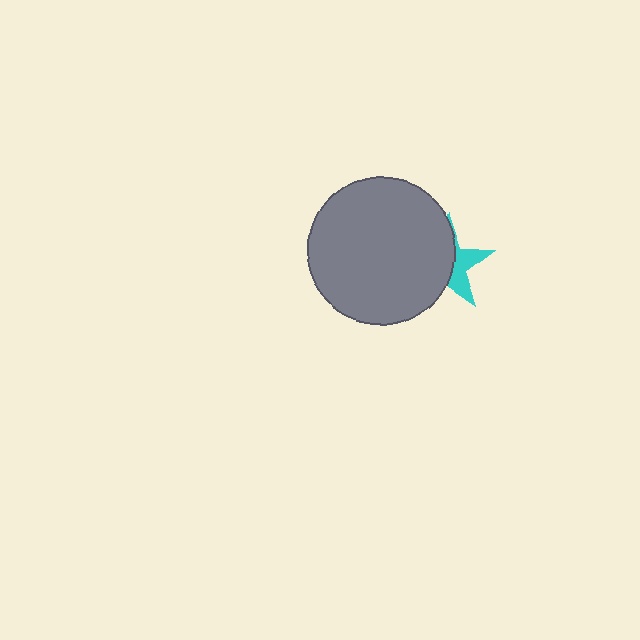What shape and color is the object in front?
The object in front is a gray circle.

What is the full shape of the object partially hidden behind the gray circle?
The partially hidden object is a cyan star.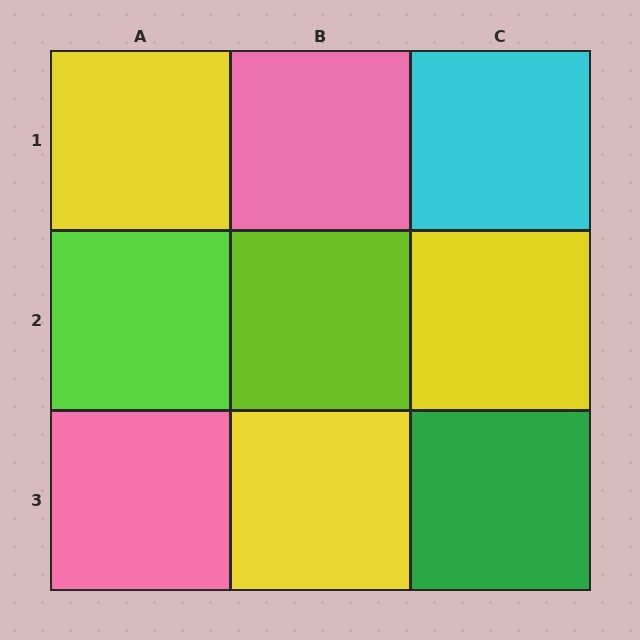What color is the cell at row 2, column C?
Yellow.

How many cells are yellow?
3 cells are yellow.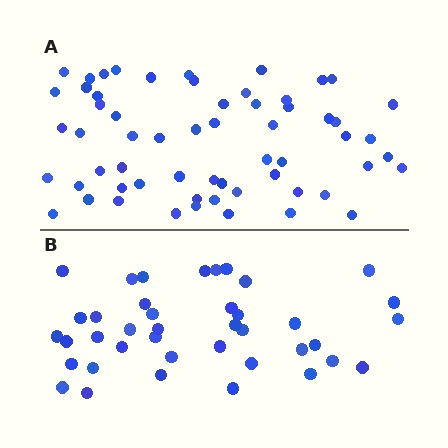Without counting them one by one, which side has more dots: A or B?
Region A (the top region) has more dots.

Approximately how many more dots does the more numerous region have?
Region A has approximately 20 more dots than region B.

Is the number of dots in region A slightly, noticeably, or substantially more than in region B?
Region A has substantially more. The ratio is roughly 1.5 to 1.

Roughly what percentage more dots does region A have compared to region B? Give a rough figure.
About 50% more.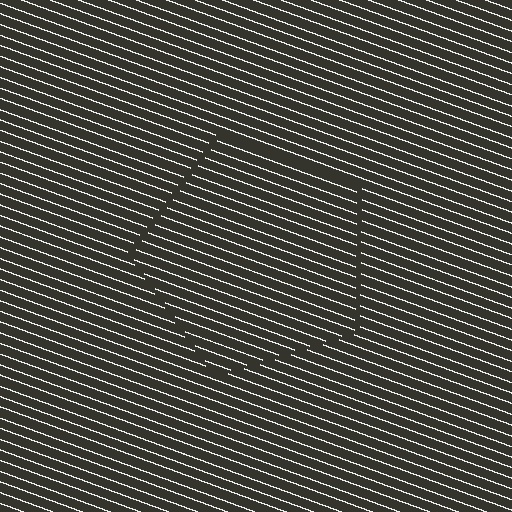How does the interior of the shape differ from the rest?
The interior of the shape contains the same grating, shifted by half a period — the contour is defined by the phase discontinuity where line-ends from the inner and outer gratings abut.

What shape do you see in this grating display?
An illusory pentagon. The interior of the shape contains the same grating, shifted by half a period — the contour is defined by the phase discontinuity where line-ends from the inner and outer gratings abut.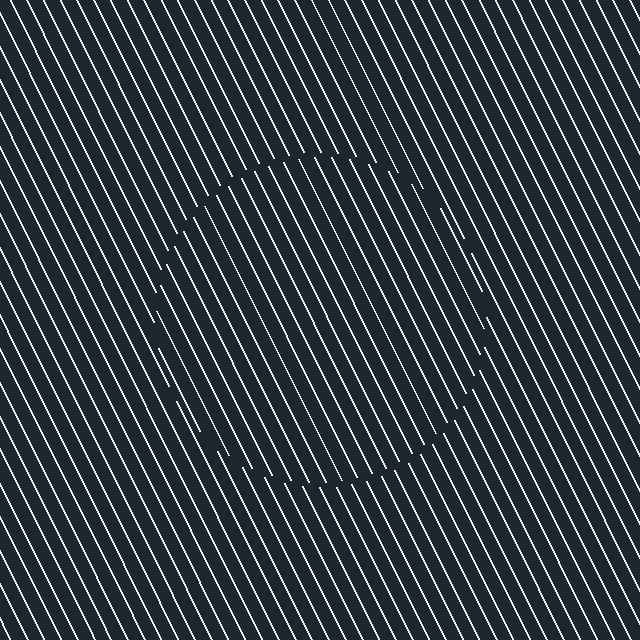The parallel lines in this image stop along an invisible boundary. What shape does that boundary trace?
An illusory circle. The interior of the shape contains the same grating, shifted by half a period — the contour is defined by the phase discontinuity where line-ends from the inner and outer gratings abut.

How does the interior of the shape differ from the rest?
The interior of the shape contains the same grating, shifted by half a period — the contour is defined by the phase discontinuity where line-ends from the inner and outer gratings abut.